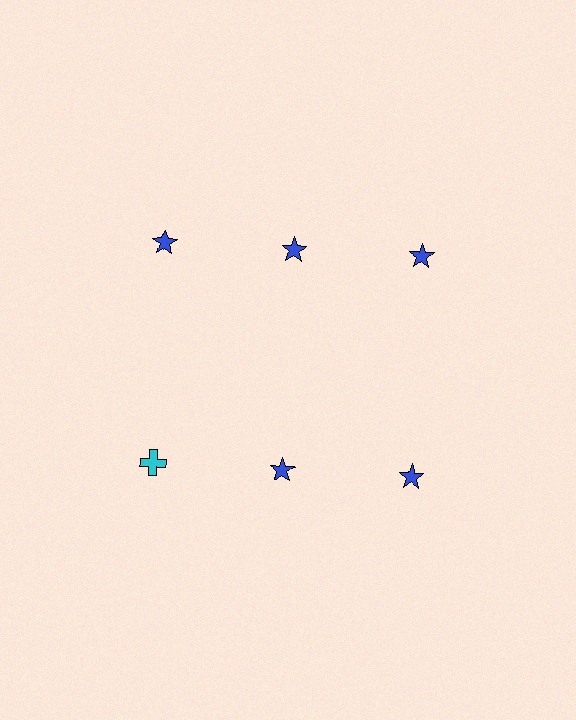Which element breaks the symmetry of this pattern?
The cyan cross in the second row, leftmost column breaks the symmetry. All other shapes are blue stars.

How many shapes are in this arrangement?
There are 6 shapes arranged in a grid pattern.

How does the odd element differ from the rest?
It differs in both color (cyan instead of blue) and shape (cross instead of star).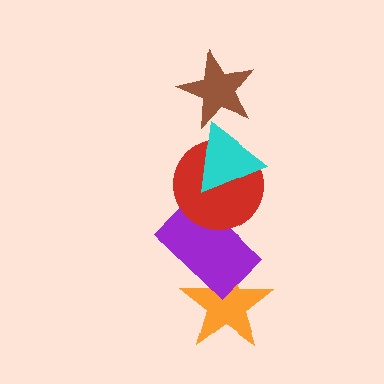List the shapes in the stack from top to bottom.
From top to bottom: the brown star, the cyan triangle, the red circle, the purple rectangle, the orange star.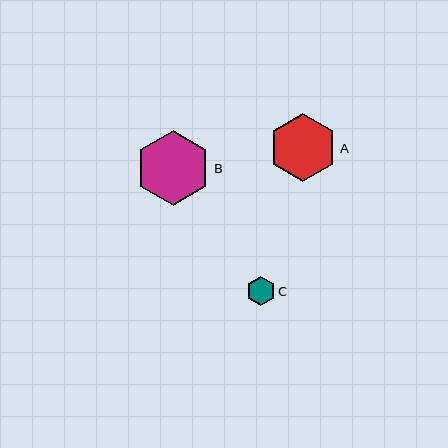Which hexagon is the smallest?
Hexagon C is the smallest with a size of approximately 29 pixels.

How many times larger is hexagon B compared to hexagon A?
Hexagon B is approximately 1.1 times the size of hexagon A.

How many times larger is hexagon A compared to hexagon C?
Hexagon A is approximately 2.3 times the size of hexagon C.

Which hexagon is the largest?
Hexagon B is the largest with a size of approximately 75 pixels.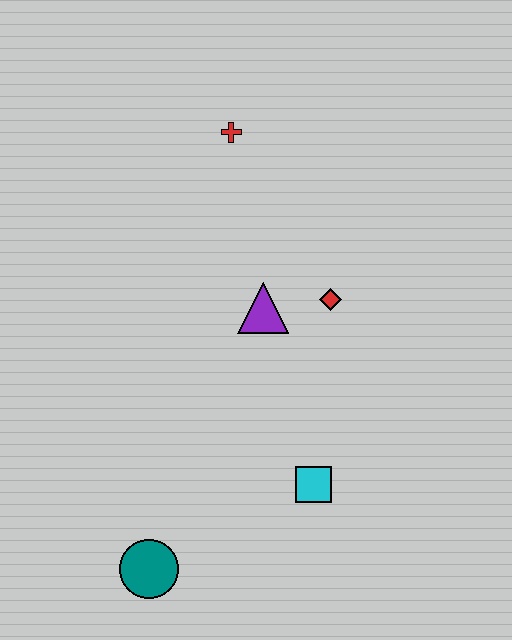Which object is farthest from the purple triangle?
The teal circle is farthest from the purple triangle.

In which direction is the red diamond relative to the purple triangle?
The red diamond is to the right of the purple triangle.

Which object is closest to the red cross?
The purple triangle is closest to the red cross.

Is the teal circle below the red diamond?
Yes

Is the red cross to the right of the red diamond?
No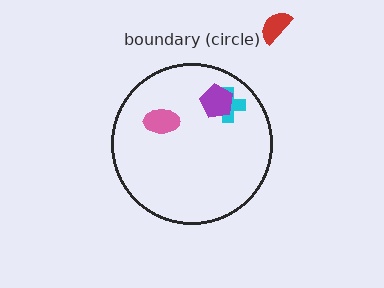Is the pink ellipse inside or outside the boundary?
Inside.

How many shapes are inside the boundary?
3 inside, 1 outside.